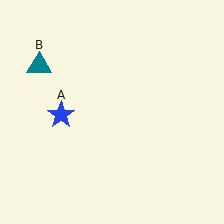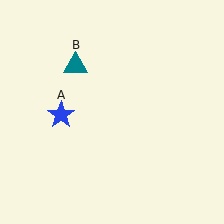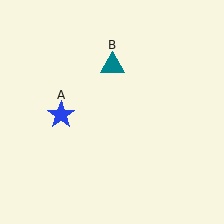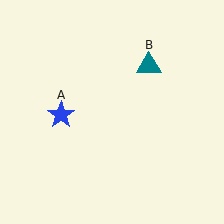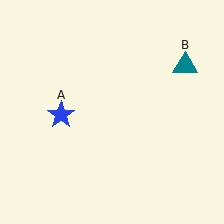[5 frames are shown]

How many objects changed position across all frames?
1 object changed position: teal triangle (object B).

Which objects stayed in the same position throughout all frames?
Blue star (object A) remained stationary.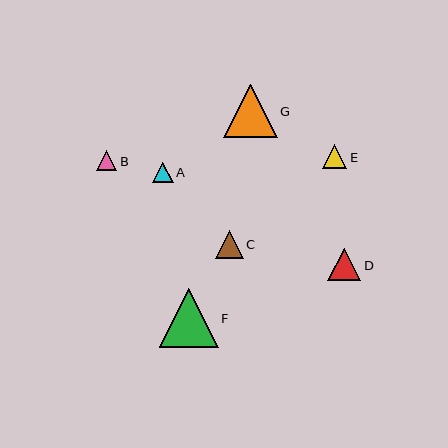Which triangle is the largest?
Triangle F is the largest with a size of approximately 59 pixels.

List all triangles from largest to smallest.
From largest to smallest: F, G, D, C, E, A, B.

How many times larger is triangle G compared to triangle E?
Triangle G is approximately 2.2 times the size of triangle E.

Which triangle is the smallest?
Triangle B is the smallest with a size of approximately 21 pixels.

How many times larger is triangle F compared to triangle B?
Triangle F is approximately 2.9 times the size of triangle B.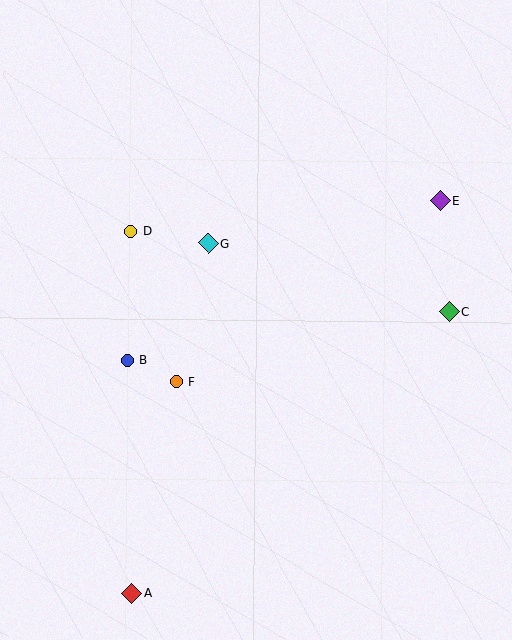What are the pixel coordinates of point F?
Point F is at (176, 382).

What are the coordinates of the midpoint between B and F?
The midpoint between B and F is at (152, 371).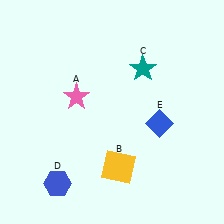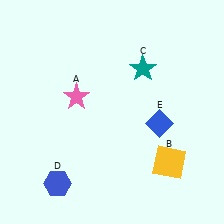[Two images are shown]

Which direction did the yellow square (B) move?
The yellow square (B) moved right.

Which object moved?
The yellow square (B) moved right.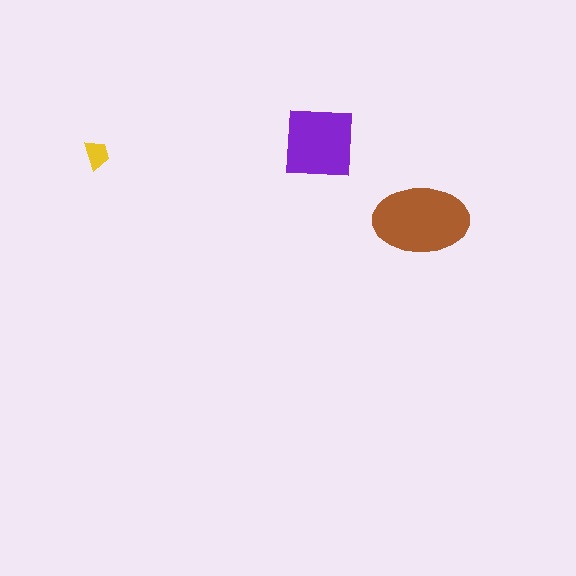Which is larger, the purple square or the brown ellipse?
The brown ellipse.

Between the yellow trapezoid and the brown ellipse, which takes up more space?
The brown ellipse.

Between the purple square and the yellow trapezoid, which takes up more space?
The purple square.